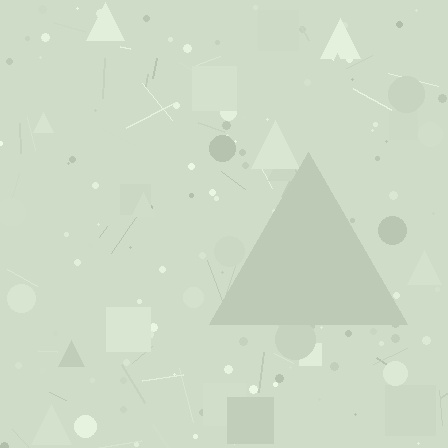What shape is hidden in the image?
A triangle is hidden in the image.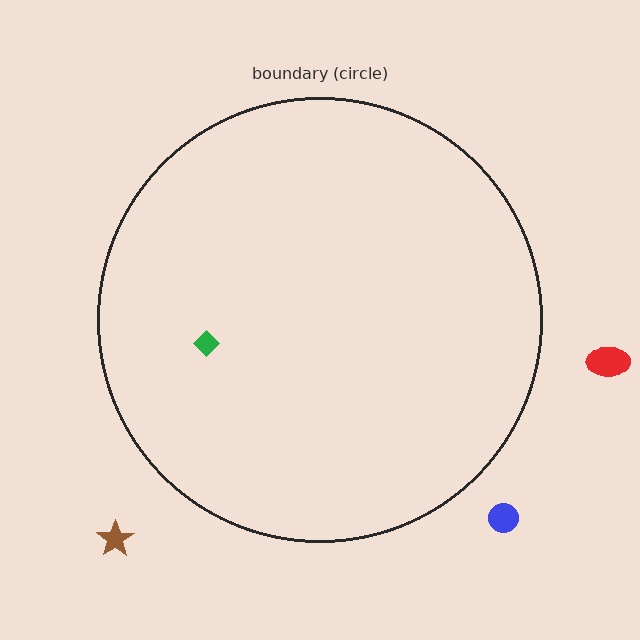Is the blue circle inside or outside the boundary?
Outside.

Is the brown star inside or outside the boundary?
Outside.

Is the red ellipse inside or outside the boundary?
Outside.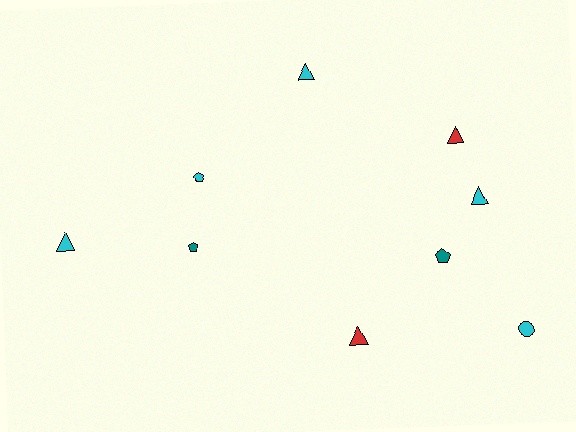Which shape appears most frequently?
Triangle, with 5 objects.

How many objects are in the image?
There are 9 objects.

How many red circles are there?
There are no red circles.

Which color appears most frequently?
Cyan, with 5 objects.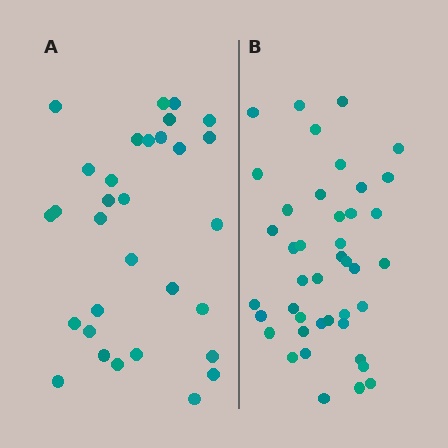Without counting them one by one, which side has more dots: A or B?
Region B (the right region) has more dots.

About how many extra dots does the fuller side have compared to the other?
Region B has roughly 12 or so more dots than region A.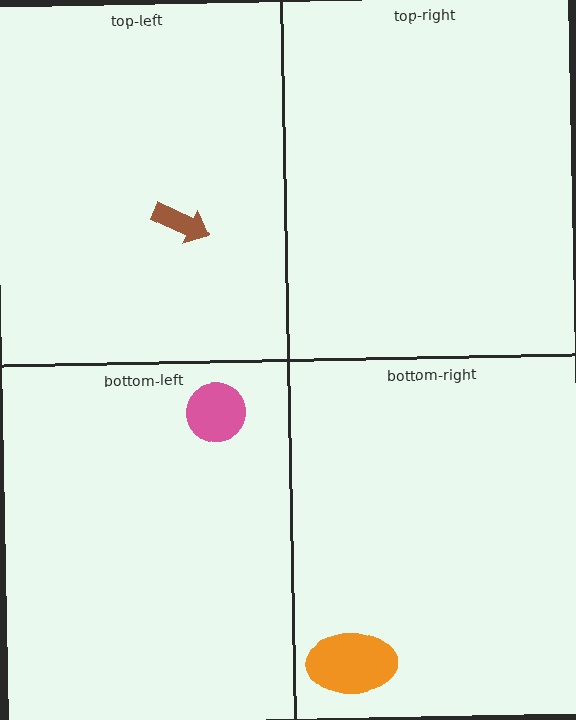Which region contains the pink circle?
The bottom-left region.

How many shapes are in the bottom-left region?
1.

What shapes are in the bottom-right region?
The orange ellipse.